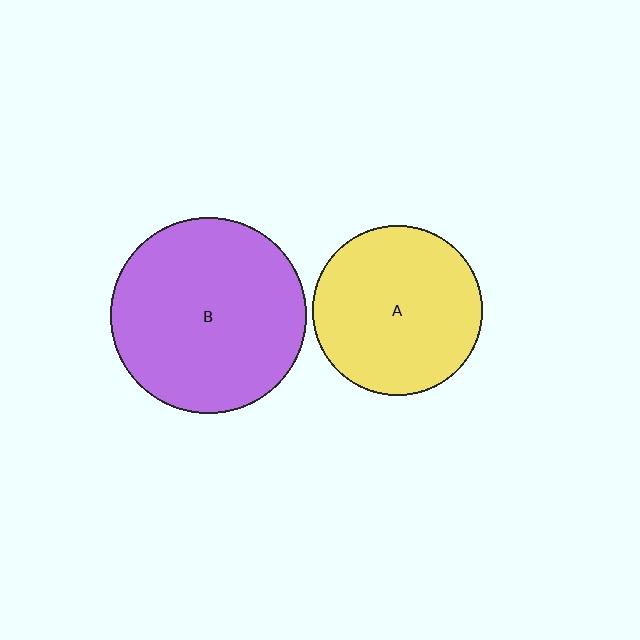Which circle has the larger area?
Circle B (purple).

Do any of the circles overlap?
No, none of the circles overlap.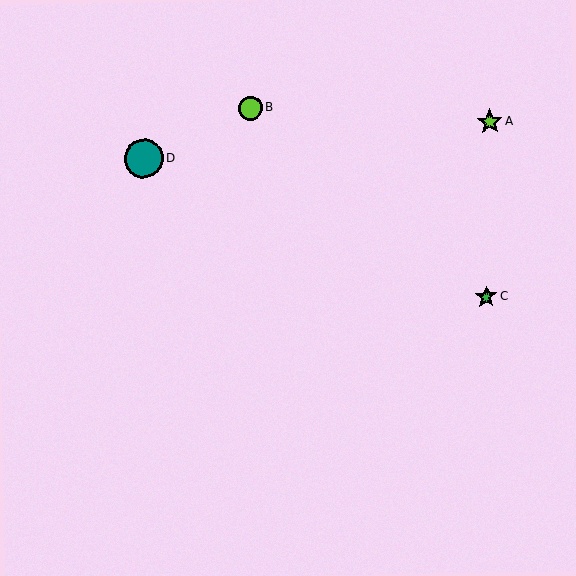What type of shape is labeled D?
Shape D is a teal circle.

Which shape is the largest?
The teal circle (labeled D) is the largest.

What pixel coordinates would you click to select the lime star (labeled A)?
Click at (490, 122) to select the lime star A.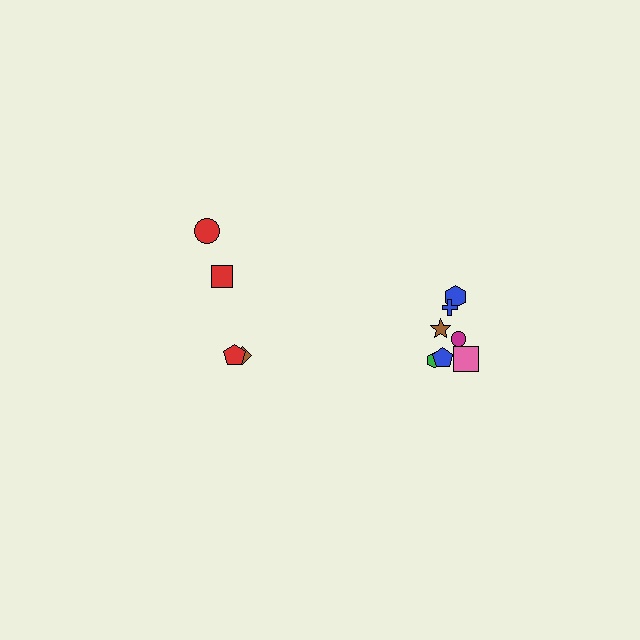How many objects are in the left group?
There are 4 objects.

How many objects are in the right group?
There are 7 objects.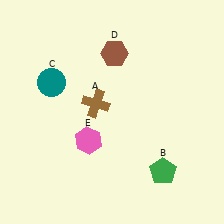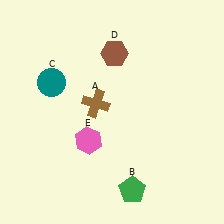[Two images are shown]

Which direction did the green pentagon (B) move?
The green pentagon (B) moved left.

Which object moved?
The green pentagon (B) moved left.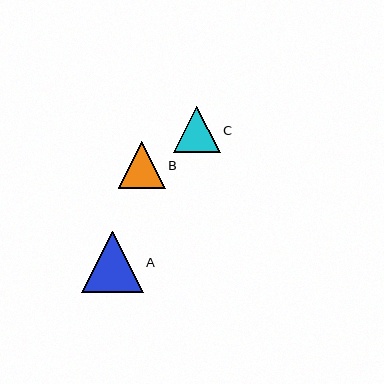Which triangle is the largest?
Triangle A is the largest with a size of approximately 62 pixels.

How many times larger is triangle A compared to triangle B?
Triangle A is approximately 1.3 times the size of triangle B.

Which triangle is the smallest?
Triangle C is the smallest with a size of approximately 47 pixels.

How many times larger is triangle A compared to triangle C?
Triangle A is approximately 1.3 times the size of triangle C.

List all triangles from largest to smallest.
From largest to smallest: A, B, C.